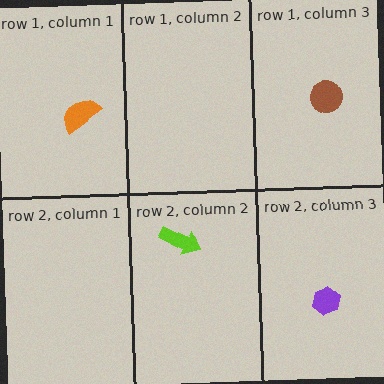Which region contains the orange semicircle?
The row 1, column 1 region.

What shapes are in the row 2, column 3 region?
The purple hexagon.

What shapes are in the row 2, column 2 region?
The lime arrow.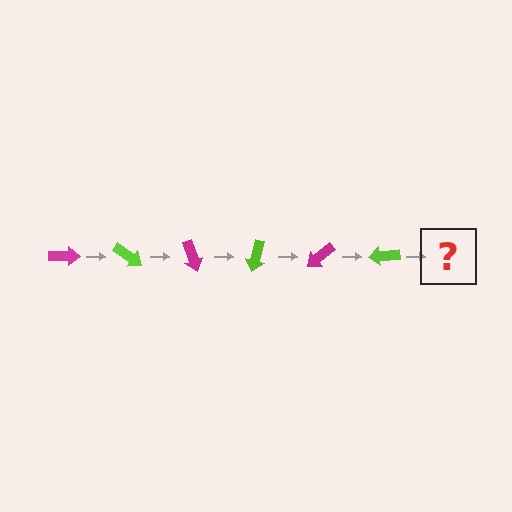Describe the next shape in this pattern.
It should be a magenta arrow, rotated 210 degrees from the start.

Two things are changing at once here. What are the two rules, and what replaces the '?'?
The two rules are that it rotates 35 degrees each step and the color cycles through magenta and lime. The '?' should be a magenta arrow, rotated 210 degrees from the start.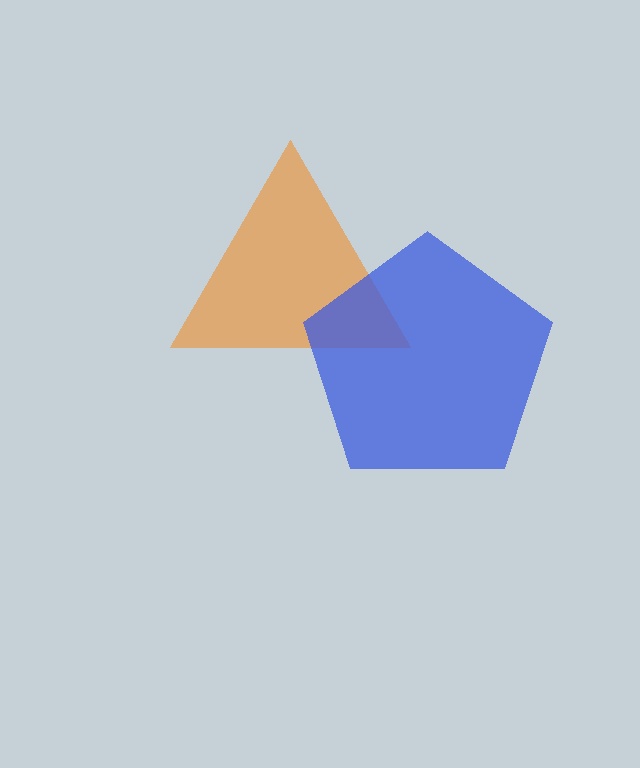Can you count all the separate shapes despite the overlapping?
Yes, there are 2 separate shapes.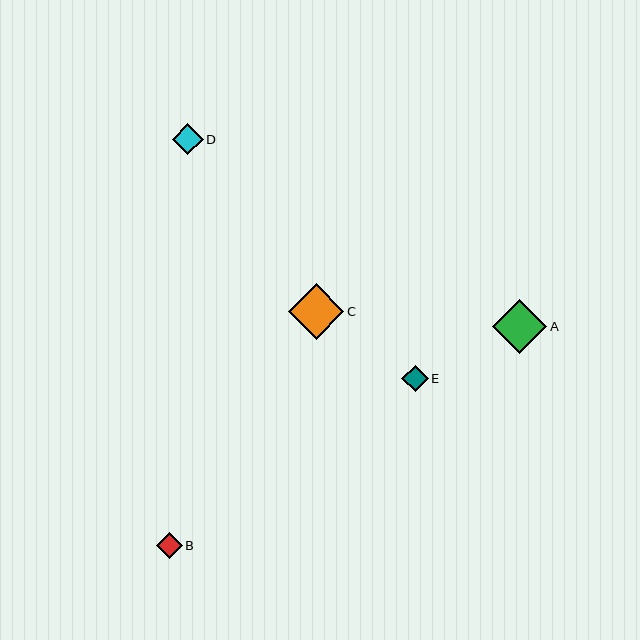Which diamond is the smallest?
Diamond B is the smallest with a size of approximately 26 pixels.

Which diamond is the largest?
Diamond C is the largest with a size of approximately 55 pixels.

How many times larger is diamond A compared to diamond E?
Diamond A is approximately 2.0 times the size of diamond E.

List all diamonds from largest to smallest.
From largest to smallest: C, A, D, E, B.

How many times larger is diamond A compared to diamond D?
Diamond A is approximately 1.7 times the size of diamond D.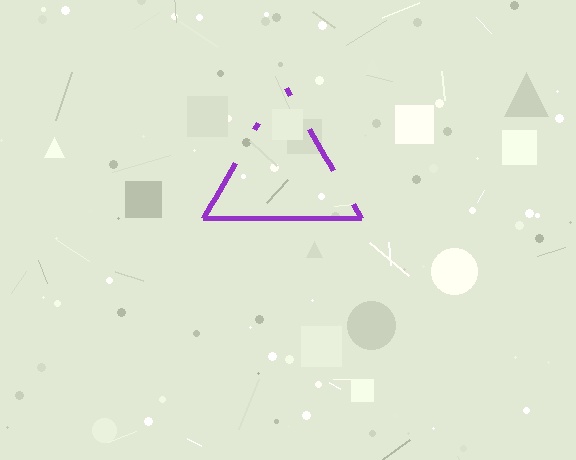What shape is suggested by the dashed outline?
The dashed outline suggests a triangle.